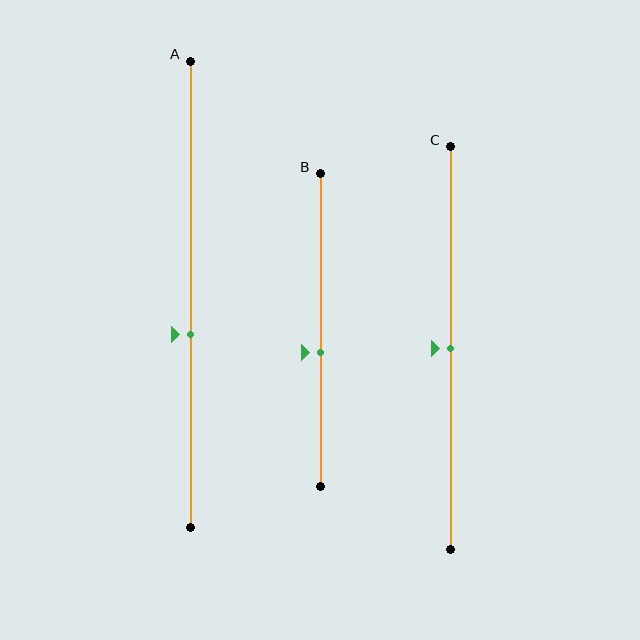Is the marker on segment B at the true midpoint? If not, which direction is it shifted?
No, the marker on segment B is shifted downward by about 7% of the segment length.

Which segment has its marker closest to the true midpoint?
Segment C has its marker closest to the true midpoint.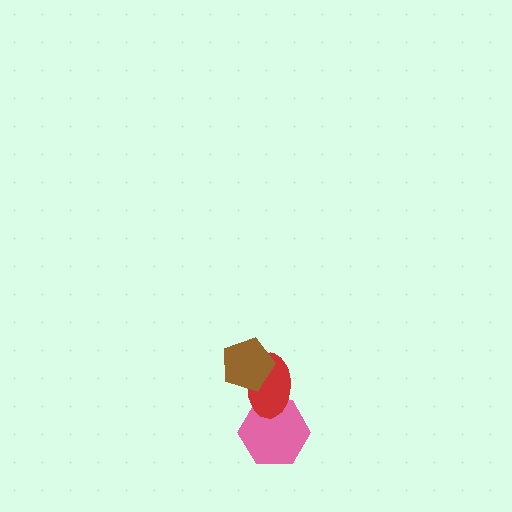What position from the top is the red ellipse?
The red ellipse is 2nd from the top.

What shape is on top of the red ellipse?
The brown pentagon is on top of the red ellipse.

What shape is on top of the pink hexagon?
The red ellipse is on top of the pink hexagon.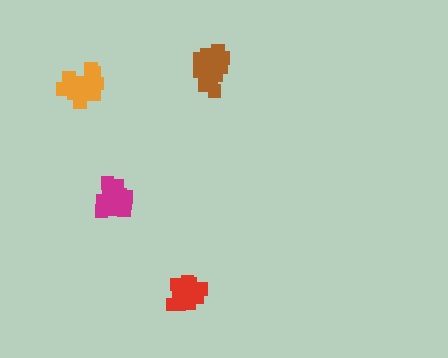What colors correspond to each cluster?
The clusters are colored: red, magenta, brown, orange.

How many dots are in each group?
Group 1: 17 dots, Group 2: 19 dots, Group 3: 20 dots, Group 4: 15 dots (71 total).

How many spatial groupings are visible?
There are 4 spatial groupings.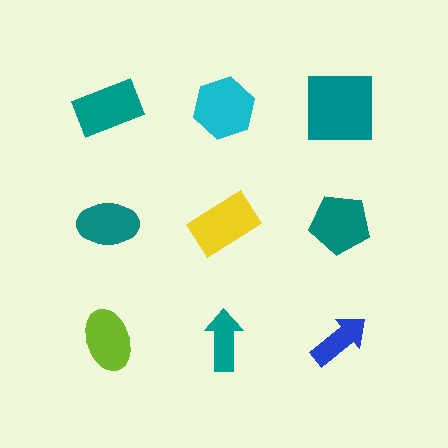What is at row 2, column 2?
A yellow rectangle.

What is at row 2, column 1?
A teal ellipse.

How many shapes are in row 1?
3 shapes.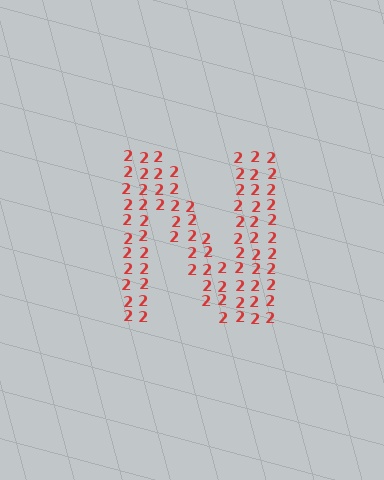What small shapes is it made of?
It is made of small digit 2's.